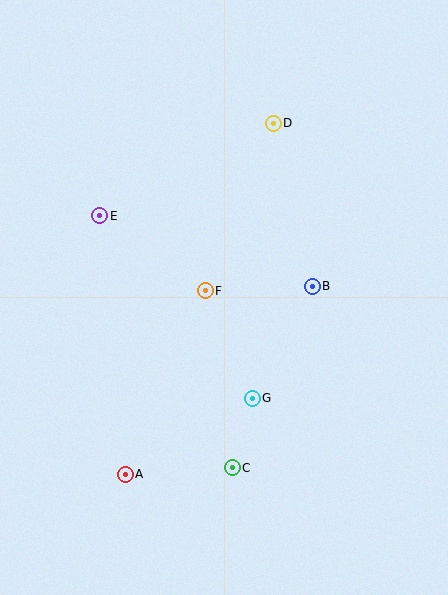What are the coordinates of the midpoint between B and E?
The midpoint between B and E is at (206, 251).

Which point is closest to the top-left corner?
Point E is closest to the top-left corner.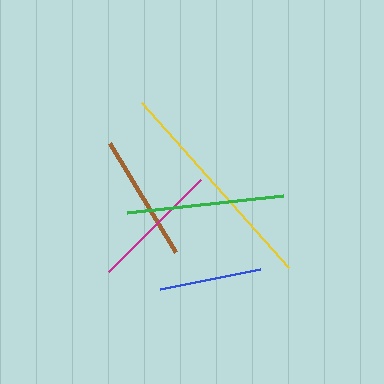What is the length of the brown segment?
The brown segment is approximately 128 pixels long.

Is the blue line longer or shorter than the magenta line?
The magenta line is longer than the blue line.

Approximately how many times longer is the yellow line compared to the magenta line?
The yellow line is approximately 1.7 times the length of the magenta line.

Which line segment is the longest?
The yellow line is the longest at approximately 221 pixels.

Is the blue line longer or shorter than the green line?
The green line is longer than the blue line.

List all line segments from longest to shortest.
From longest to shortest: yellow, green, magenta, brown, blue.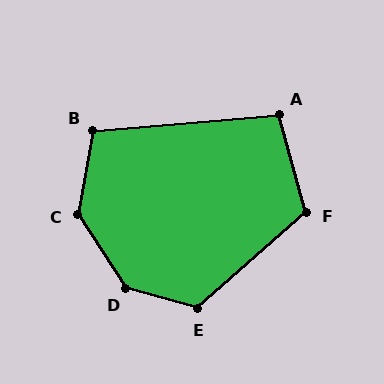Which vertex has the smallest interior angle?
A, at approximately 101 degrees.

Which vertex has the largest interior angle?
D, at approximately 139 degrees.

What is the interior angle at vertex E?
Approximately 123 degrees (obtuse).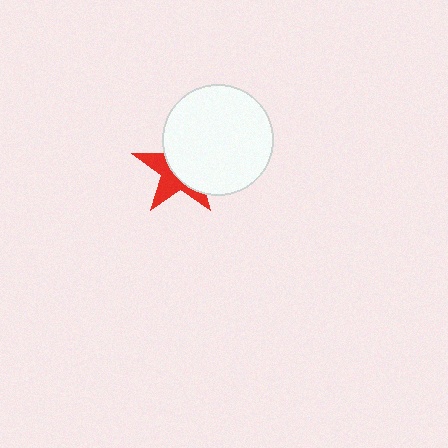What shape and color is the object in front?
The object in front is a white circle.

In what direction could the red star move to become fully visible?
The red star could move toward the lower-left. That would shift it out from behind the white circle entirely.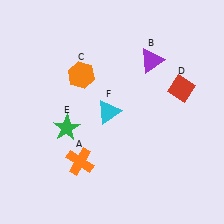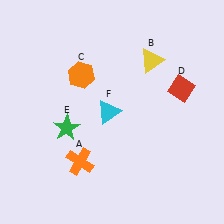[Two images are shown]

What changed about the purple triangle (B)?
In Image 1, B is purple. In Image 2, it changed to yellow.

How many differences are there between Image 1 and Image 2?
There is 1 difference between the two images.